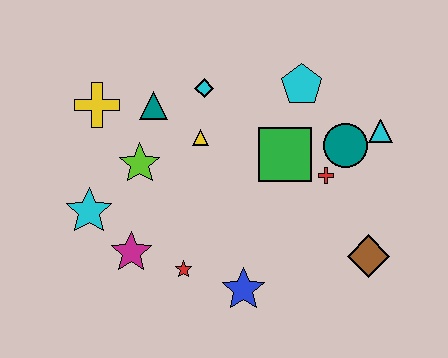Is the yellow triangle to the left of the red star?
No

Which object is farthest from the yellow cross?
The brown diamond is farthest from the yellow cross.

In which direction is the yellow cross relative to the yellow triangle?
The yellow cross is to the left of the yellow triangle.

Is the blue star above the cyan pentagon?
No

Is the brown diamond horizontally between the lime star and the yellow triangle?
No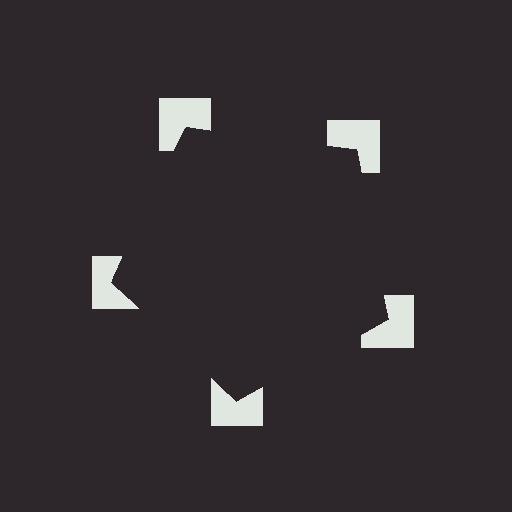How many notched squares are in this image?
There are 5 — one at each vertex of the illusory pentagon.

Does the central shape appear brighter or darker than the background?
It typically appears slightly darker than the background, even though no actual brightness change is drawn.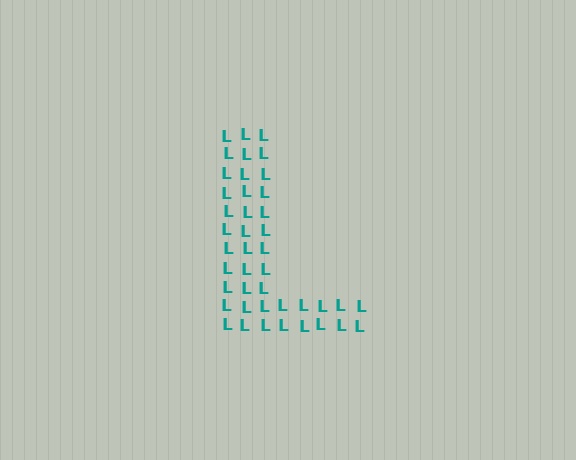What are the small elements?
The small elements are letter L's.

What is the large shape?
The large shape is the letter L.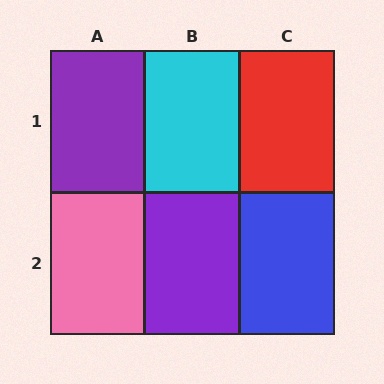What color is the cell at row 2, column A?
Pink.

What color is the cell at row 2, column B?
Purple.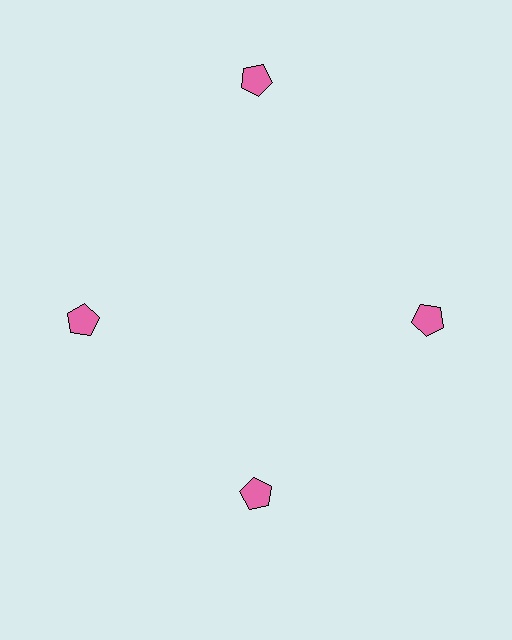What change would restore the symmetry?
The symmetry would be restored by moving it inward, back onto the ring so that all 4 pentagons sit at equal angles and equal distance from the center.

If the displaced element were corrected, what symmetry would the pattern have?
It would have 4-fold rotational symmetry — the pattern would map onto itself every 90 degrees.